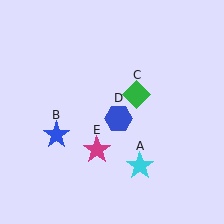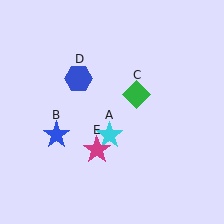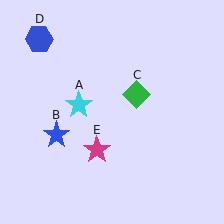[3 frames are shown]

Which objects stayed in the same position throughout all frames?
Blue star (object B) and green diamond (object C) and magenta star (object E) remained stationary.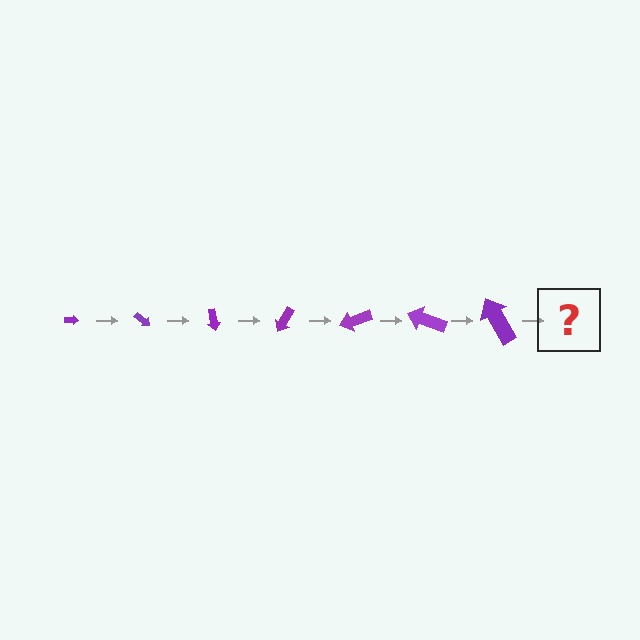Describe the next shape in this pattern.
It should be an arrow, larger than the previous one and rotated 280 degrees from the start.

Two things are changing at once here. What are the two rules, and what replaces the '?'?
The two rules are that the arrow grows larger each step and it rotates 40 degrees each step. The '?' should be an arrow, larger than the previous one and rotated 280 degrees from the start.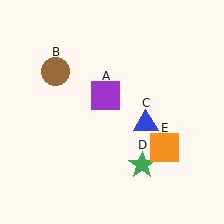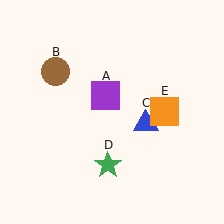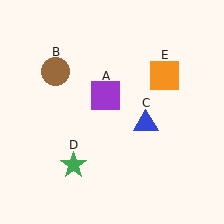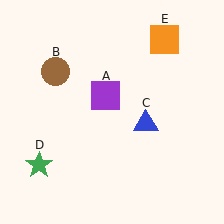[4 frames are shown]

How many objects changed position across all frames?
2 objects changed position: green star (object D), orange square (object E).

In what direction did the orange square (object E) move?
The orange square (object E) moved up.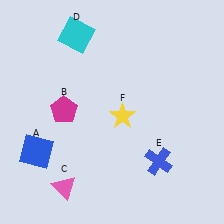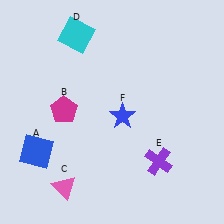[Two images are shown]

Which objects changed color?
E changed from blue to purple. F changed from yellow to blue.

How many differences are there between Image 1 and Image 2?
There are 2 differences between the two images.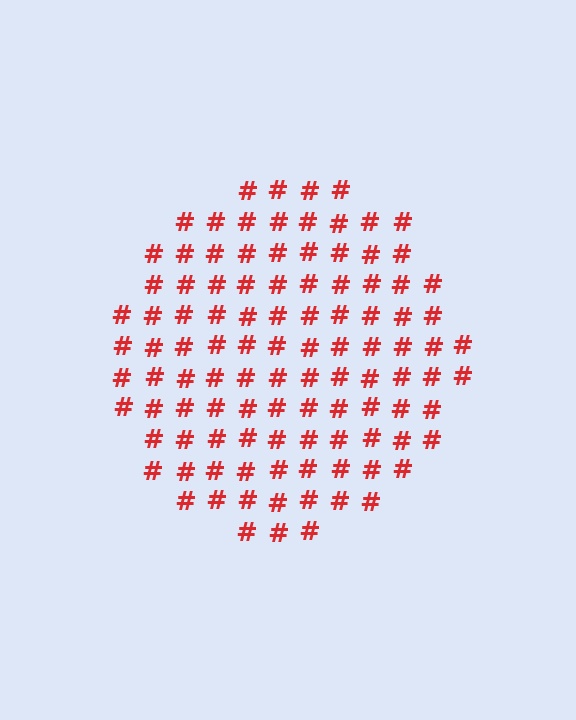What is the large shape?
The large shape is a circle.